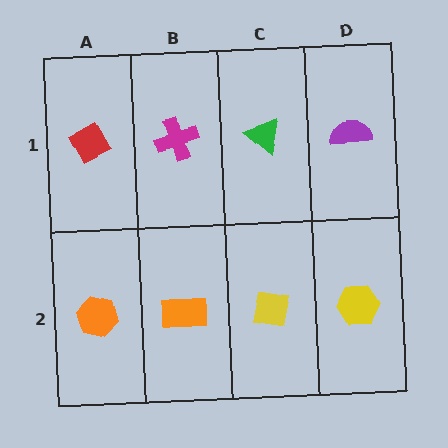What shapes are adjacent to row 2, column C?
A green triangle (row 1, column C), an orange rectangle (row 2, column B), a yellow hexagon (row 2, column D).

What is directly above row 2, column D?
A purple semicircle.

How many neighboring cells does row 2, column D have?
2.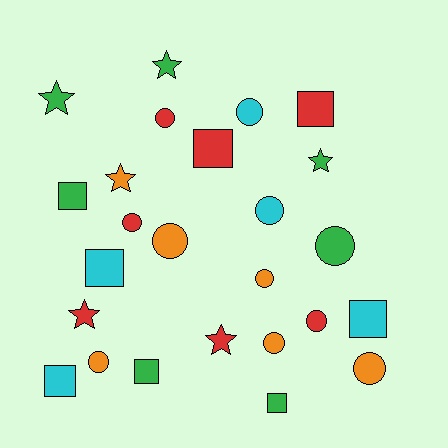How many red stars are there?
There are 2 red stars.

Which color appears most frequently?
Red, with 7 objects.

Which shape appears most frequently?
Circle, with 11 objects.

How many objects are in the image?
There are 25 objects.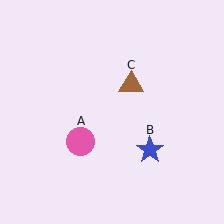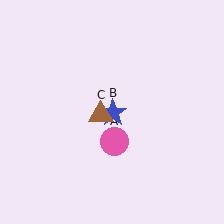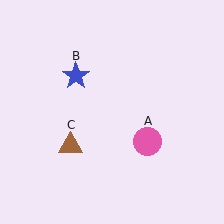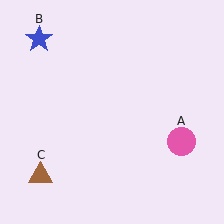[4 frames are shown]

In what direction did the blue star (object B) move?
The blue star (object B) moved up and to the left.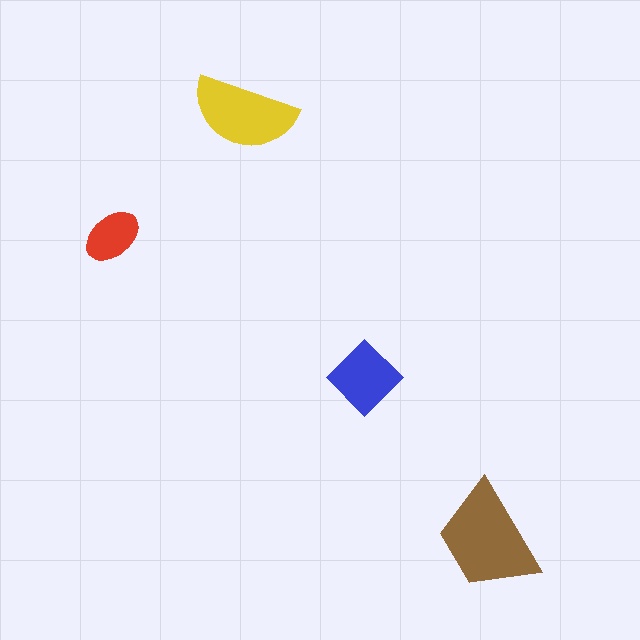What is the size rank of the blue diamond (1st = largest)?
3rd.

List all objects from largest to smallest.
The brown trapezoid, the yellow semicircle, the blue diamond, the red ellipse.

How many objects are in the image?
There are 4 objects in the image.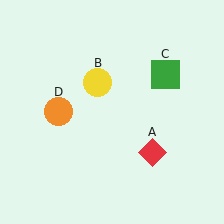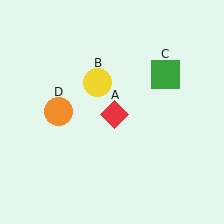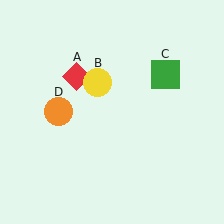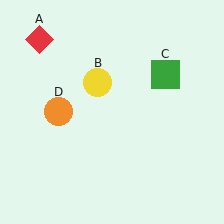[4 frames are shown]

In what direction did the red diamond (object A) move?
The red diamond (object A) moved up and to the left.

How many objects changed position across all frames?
1 object changed position: red diamond (object A).